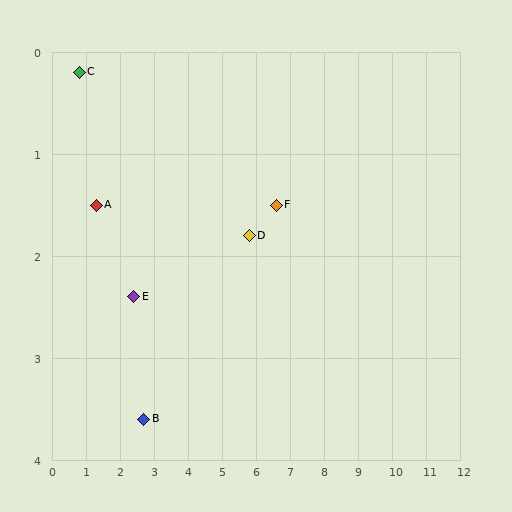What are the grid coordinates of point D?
Point D is at approximately (5.8, 1.8).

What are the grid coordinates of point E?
Point E is at approximately (2.4, 2.4).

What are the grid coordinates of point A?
Point A is at approximately (1.3, 1.5).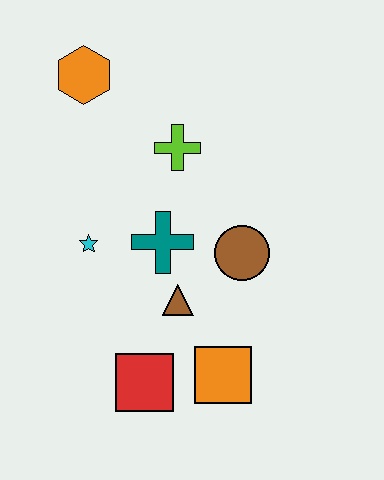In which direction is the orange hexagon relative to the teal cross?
The orange hexagon is above the teal cross.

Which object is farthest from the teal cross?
The orange hexagon is farthest from the teal cross.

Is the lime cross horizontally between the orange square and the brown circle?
No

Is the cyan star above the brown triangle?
Yes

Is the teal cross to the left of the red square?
No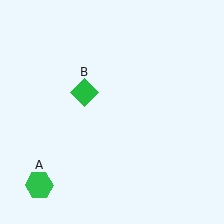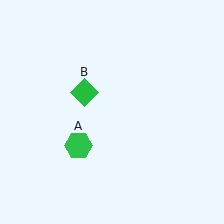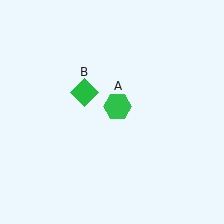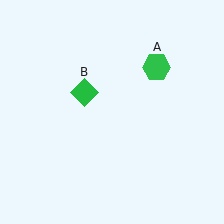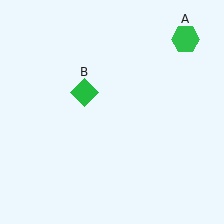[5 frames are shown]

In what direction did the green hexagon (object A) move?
The green hexagon (object A) moved up and to the right.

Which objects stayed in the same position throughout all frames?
Green diamond (object B) remained stationary.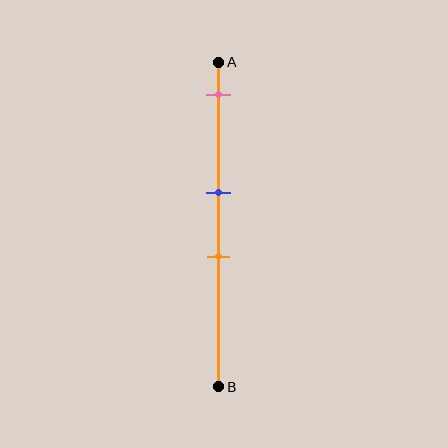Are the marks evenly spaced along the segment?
No, the marks are not evenly spaced.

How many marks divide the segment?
There are 3 marks dividing the segment.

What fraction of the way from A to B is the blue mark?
The blue mark is approximately 40% (0.4) of the way from A to B.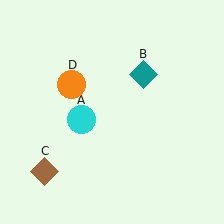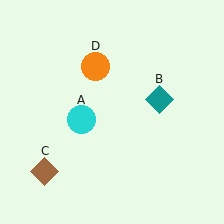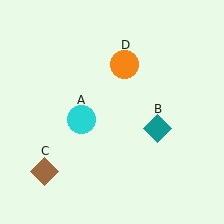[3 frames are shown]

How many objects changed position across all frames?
2 objects changed position: teal diamond (object B), orange circle (object D).